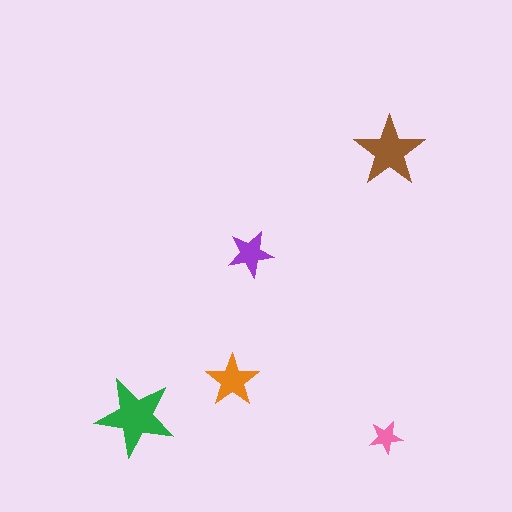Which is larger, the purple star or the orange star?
The orange one.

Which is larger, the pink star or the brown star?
The brown one.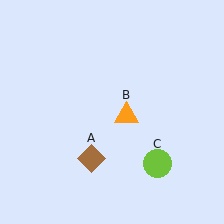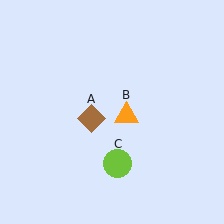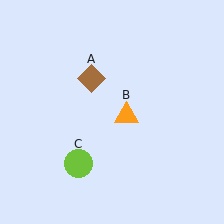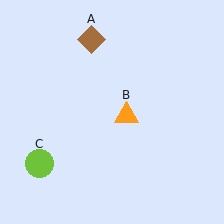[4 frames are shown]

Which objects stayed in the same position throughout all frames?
Orange triangle (object B) remained stationary.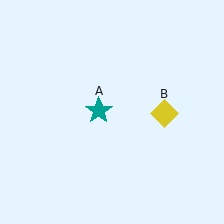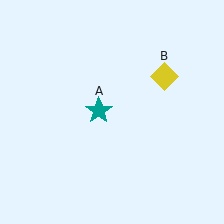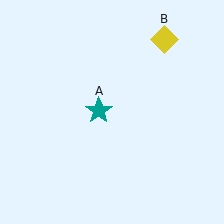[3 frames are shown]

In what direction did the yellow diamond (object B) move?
The yellow diamond (object B) moved up.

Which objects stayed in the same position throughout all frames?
Teal star (object A) remained stationary.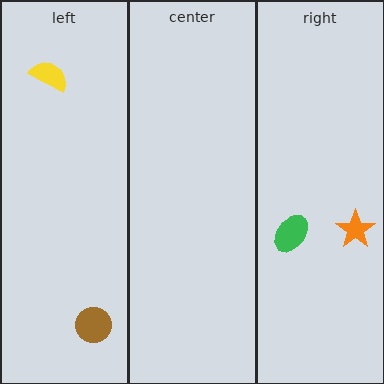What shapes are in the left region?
The brown circle, the yellow semicircle.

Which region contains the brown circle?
The left region.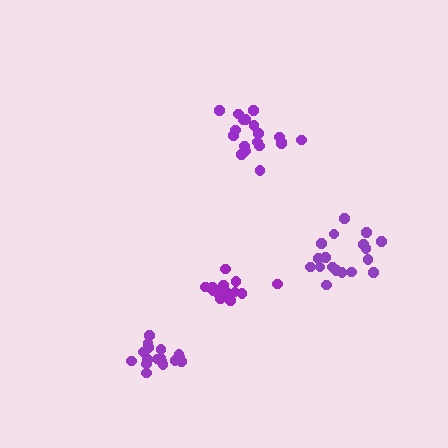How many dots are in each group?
Group 1: 15 dots, Group 2: 18 dots, Group 3: 19 dots, Group 4: 17 dots (69 total).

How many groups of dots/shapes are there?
There are 4 groups.